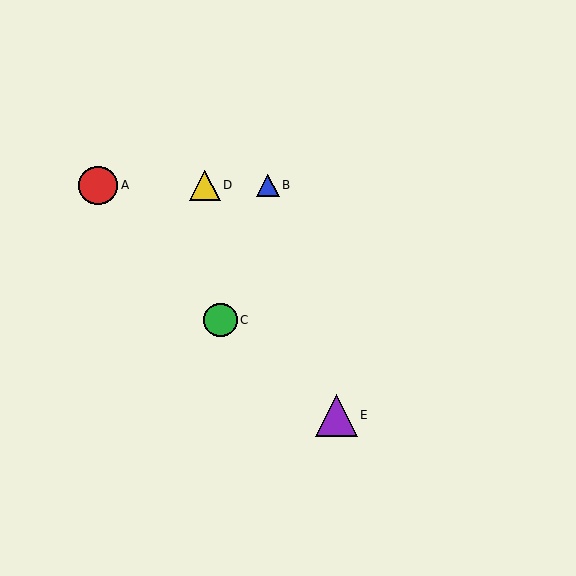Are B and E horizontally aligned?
No, B is at y≈185 and E is at y≈415.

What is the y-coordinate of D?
Object D is at y≈185.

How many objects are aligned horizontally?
3 objects (A, B, D) are aligned horizontally.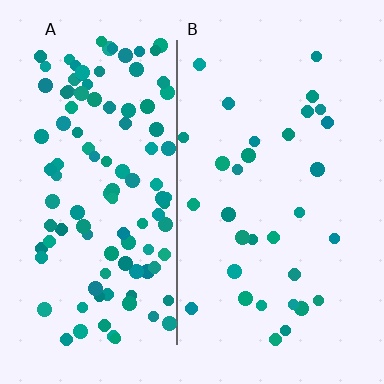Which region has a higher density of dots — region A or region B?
A (the left).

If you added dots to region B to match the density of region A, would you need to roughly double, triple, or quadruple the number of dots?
Approximately triple.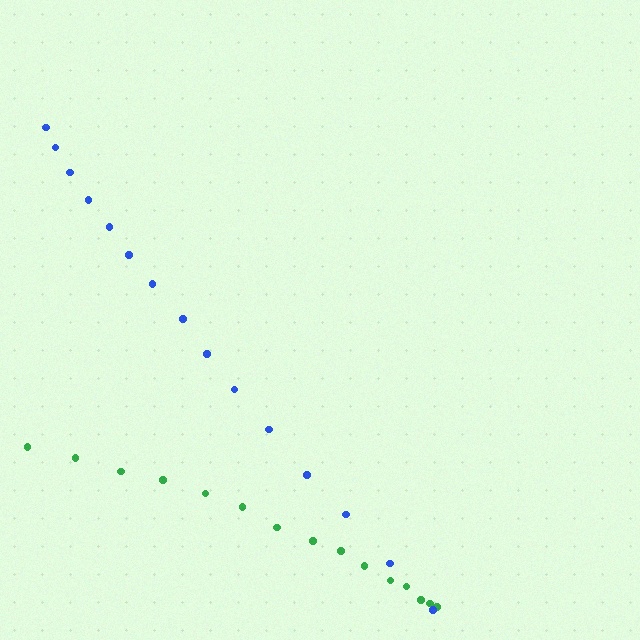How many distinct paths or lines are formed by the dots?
There are 2 distinct paths.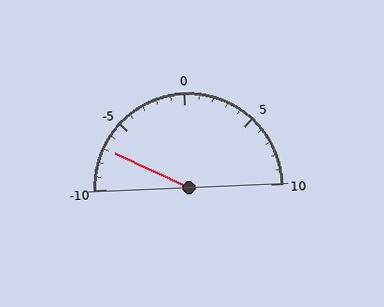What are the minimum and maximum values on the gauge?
The gauge ranges from -10 to 10.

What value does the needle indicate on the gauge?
The needle indicates approximately -7.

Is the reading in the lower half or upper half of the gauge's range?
The reading is in the lower half of the range (-10 to 10).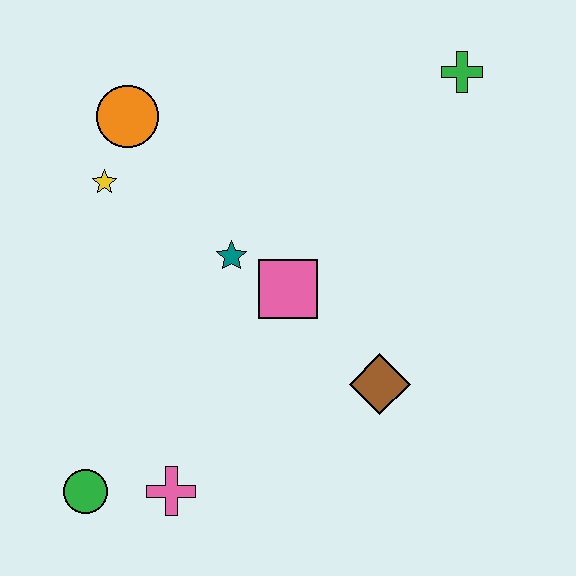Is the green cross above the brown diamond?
Yes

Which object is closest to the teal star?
The pink square is closest to the teal star.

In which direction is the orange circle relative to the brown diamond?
The orange circle is above the brown diamond.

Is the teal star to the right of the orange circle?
Yes